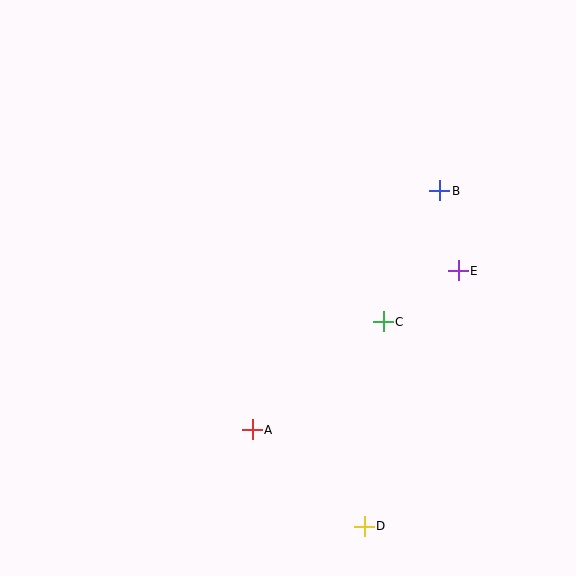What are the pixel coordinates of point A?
Point A is at (252, 430).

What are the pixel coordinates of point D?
Point D is at (364, 526).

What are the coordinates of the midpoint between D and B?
The midpoint between D and B is at (402, 358).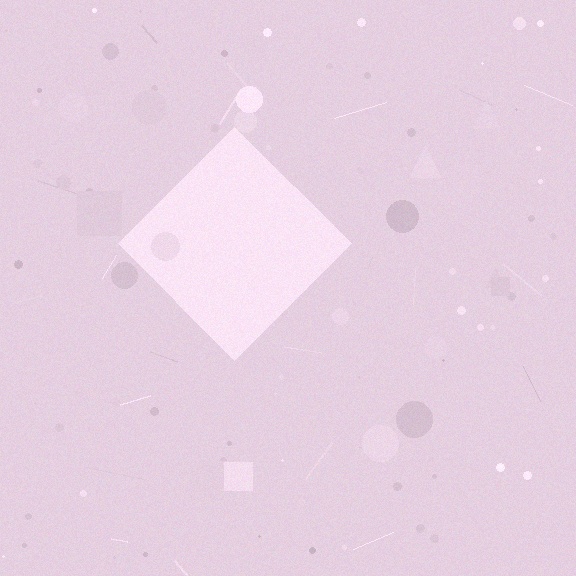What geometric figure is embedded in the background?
A diamond is embedded in the background.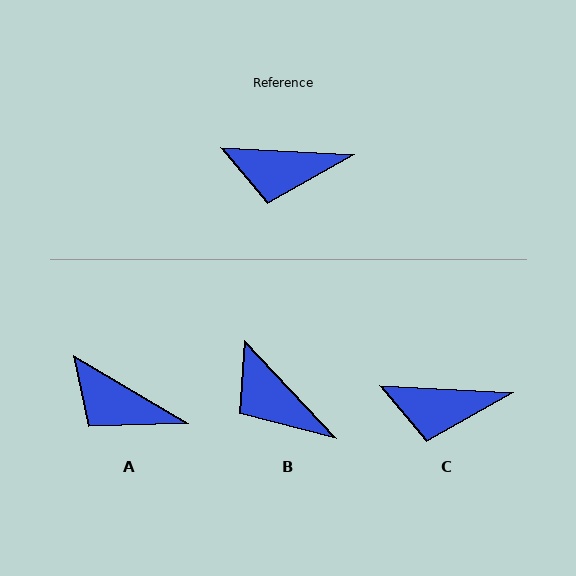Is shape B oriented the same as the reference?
No, it is off by about 44 degrees.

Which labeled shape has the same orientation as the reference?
C.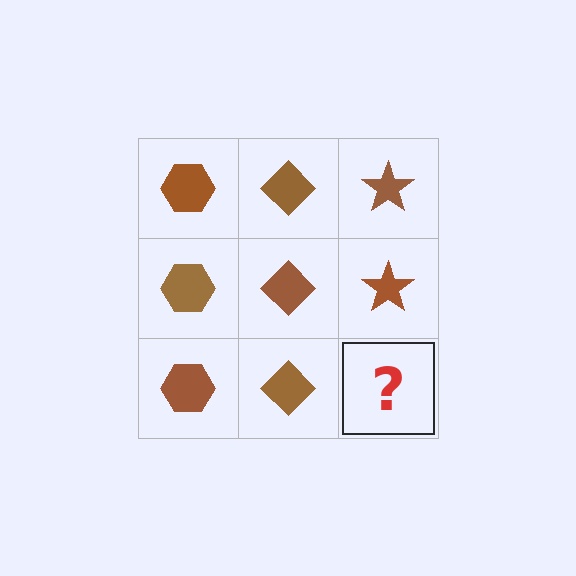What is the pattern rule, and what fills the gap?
The rule is that each column has a consistent shape. The gap should be filled with a brown star.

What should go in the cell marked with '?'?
The missing cell should contain a brown star.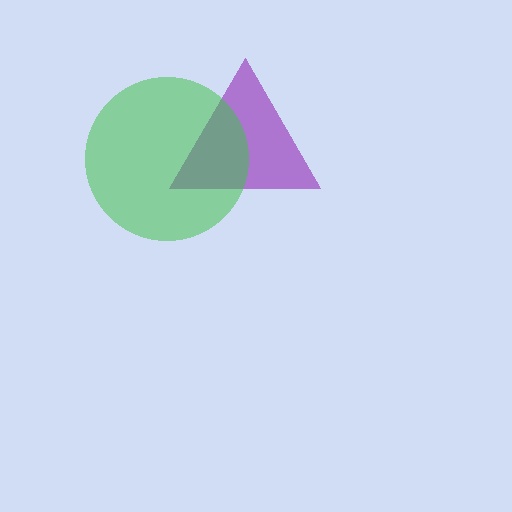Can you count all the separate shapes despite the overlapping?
Yes, there are 2 separate shapes.